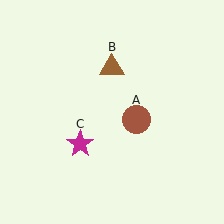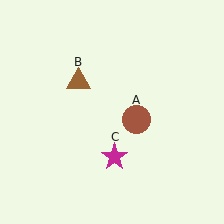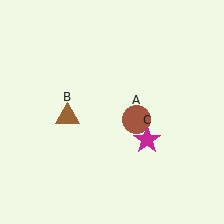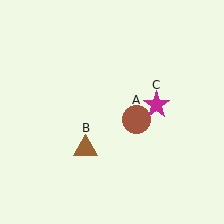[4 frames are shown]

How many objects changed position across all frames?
2 objects changed position: brown triangle (object B), magenta star (object C).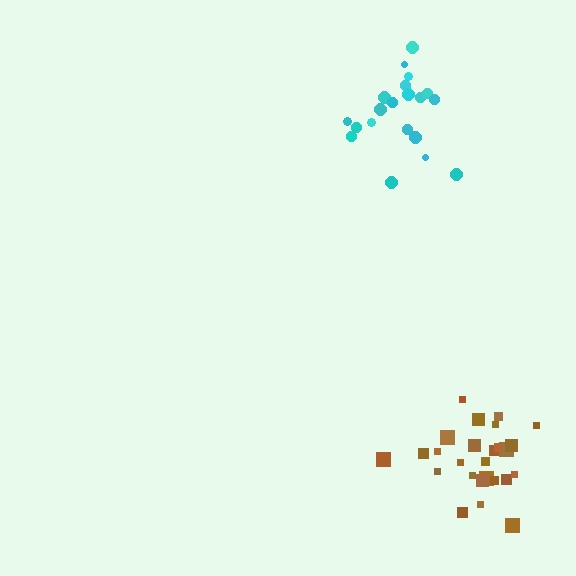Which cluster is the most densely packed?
Cyan.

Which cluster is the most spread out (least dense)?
Brown.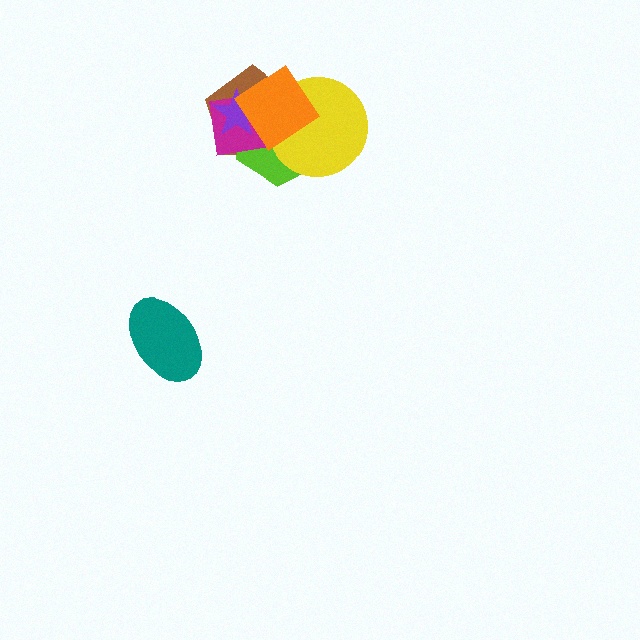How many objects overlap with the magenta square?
5 objects overlap with the magenta square.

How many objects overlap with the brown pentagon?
5 objects overlap with the brown pentagon.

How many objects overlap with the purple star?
4 objects overlap with the purple star.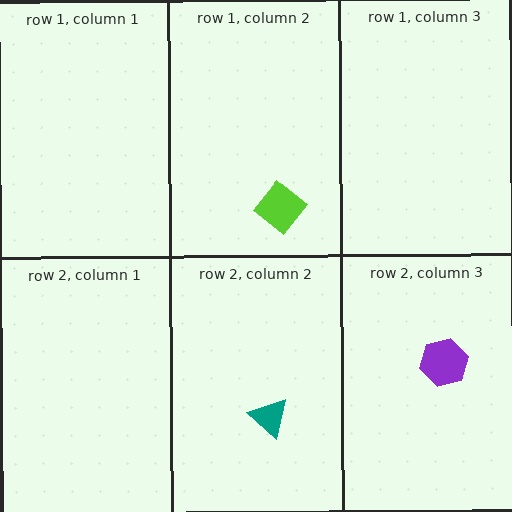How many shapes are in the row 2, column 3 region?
1.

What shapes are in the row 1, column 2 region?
The lime diamond.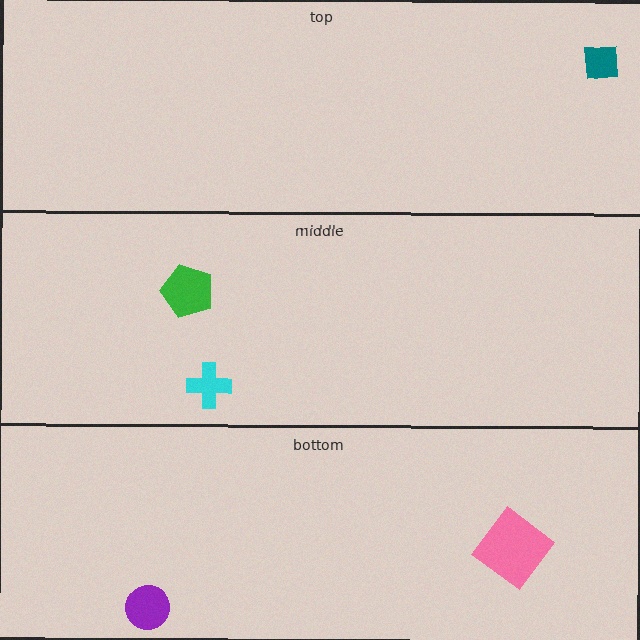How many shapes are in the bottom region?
2.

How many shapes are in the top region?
1.